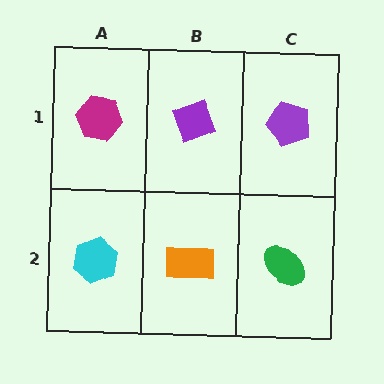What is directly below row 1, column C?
A green ellipse.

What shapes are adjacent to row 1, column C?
A green ellipse (row 2, column C), a purple diamond (row 1, column B).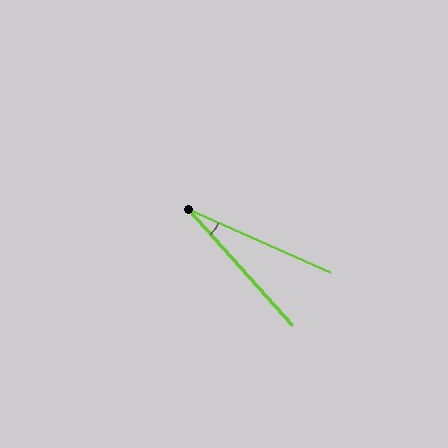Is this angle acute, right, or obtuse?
It is acute.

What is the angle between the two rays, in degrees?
Approximately 24 degrees.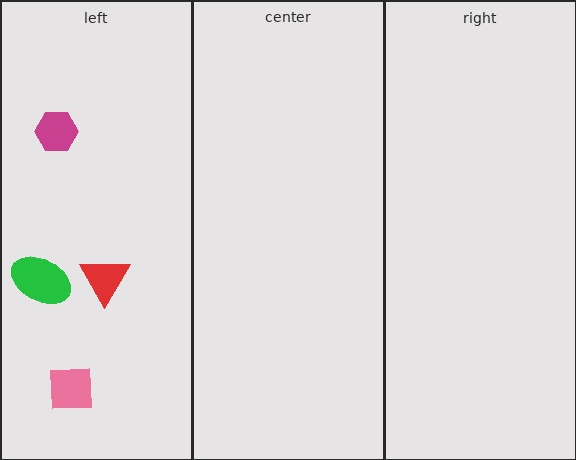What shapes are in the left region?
The red triangle, the pink square, the magenta hexagon, the green ellipse.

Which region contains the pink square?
The left region.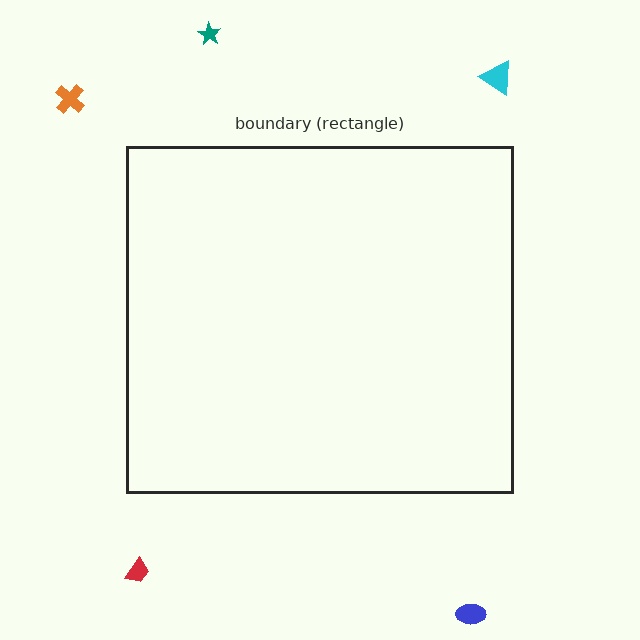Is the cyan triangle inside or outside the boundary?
Outside.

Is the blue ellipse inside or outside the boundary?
Outside.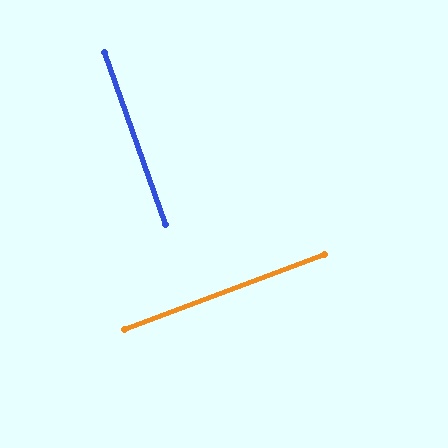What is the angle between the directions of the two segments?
Approximately 89 degrees.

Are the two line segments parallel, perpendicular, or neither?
Perpendicular — they meet at approximately 89°.